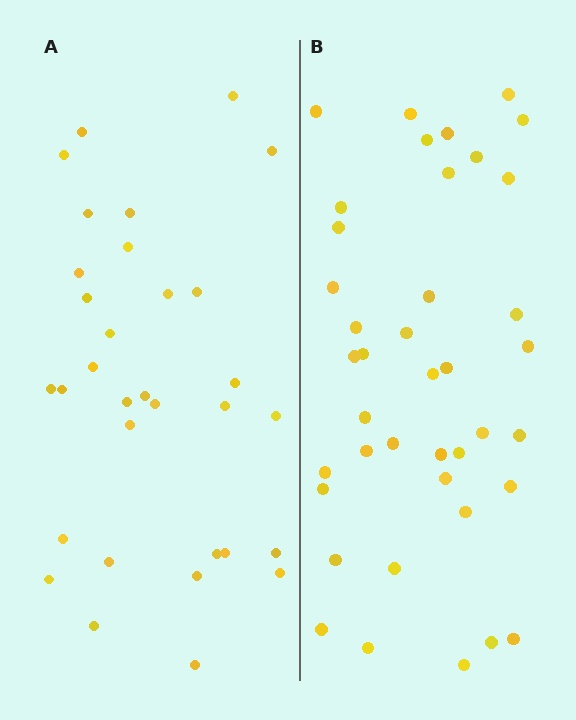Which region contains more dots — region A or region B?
Region B (the right region) has more dots.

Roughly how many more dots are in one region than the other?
Region B has roughly 8 or so more dots than region A.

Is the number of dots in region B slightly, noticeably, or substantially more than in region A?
Region B has noticeably more, but not dramatically so. The ratio is roughly 1.2 to 1.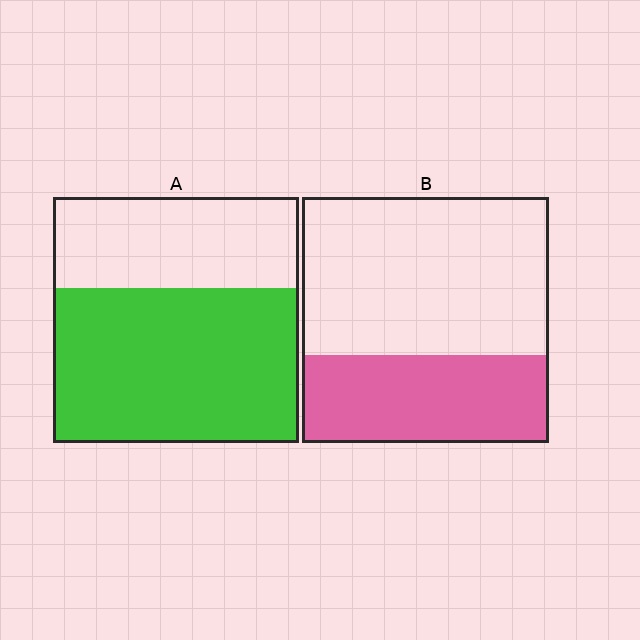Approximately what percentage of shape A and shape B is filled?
A is approximately 65% and B is approximately 35%.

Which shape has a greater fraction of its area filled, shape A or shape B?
Shape A.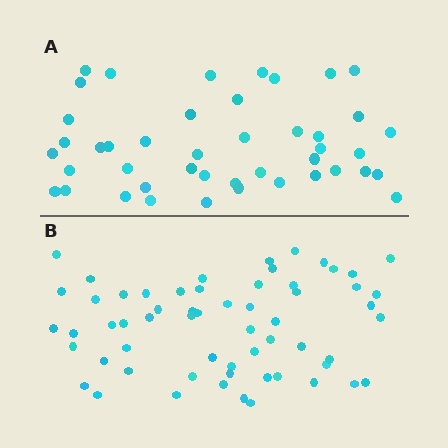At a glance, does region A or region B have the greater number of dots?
Region B (the bottom region) has more dots.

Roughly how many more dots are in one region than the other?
Region B has approximately 15 more dots than region A.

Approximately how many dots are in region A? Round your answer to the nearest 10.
About 40 dots. (The exact count is 44, which rounds to 40.)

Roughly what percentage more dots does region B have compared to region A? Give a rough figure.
About 35% more.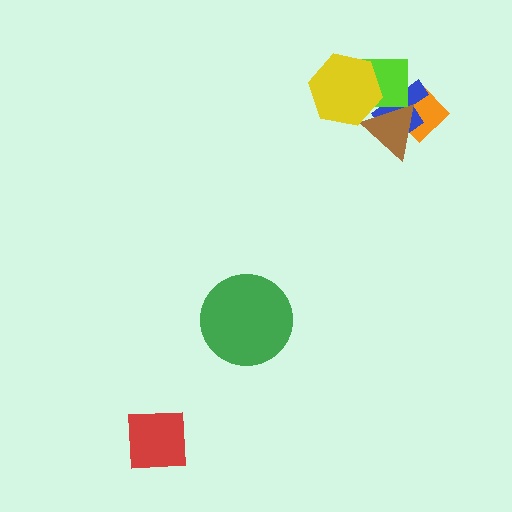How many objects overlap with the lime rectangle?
4 objects overlap with the lime rectangle.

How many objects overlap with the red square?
0 objects overlap with the red square.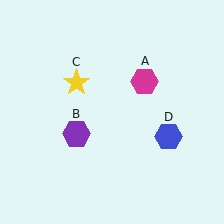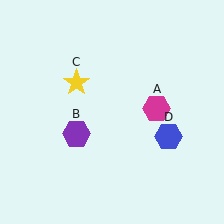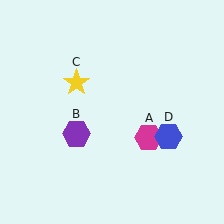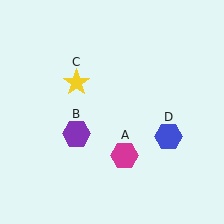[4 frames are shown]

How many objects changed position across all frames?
1 object changed position: magenta hexagon (object A).